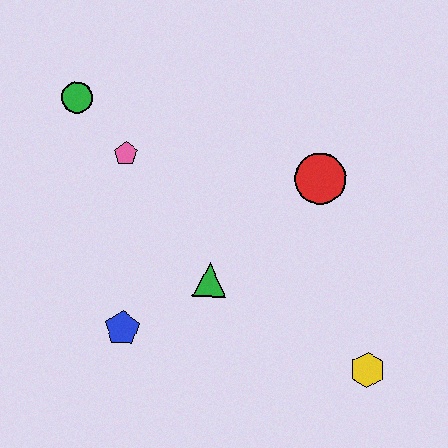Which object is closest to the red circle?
The green triangle is closest to the red circle.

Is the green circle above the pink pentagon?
Yes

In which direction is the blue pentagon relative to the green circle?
The blue pentagon is below the green circle.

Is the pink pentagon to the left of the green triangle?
Yes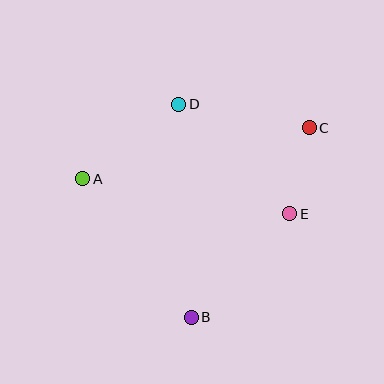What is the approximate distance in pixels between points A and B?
The distance between A and B is approximately 176 pixels.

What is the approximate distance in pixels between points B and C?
The distance between B and C is approximately 223 pixels.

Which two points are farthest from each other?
Points A and C are farthest from each other.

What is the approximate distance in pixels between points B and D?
The distance between B and D is approximately 214 pixels.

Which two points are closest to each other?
Points C and E are closest to each other.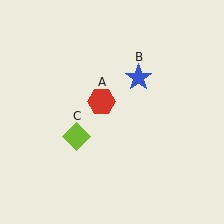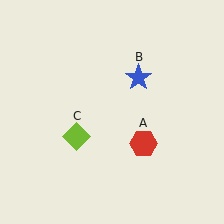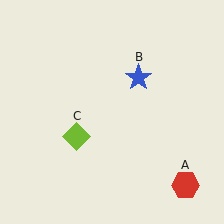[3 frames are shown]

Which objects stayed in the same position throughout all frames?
Blue star (object B) and lime diamond (object C) remained stationary.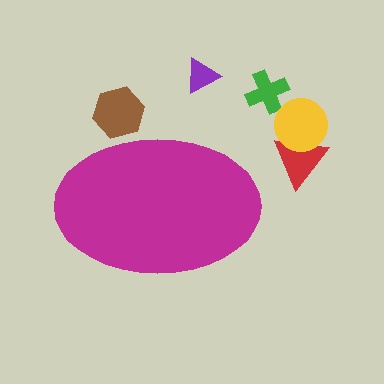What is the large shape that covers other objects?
A magenta ellipse.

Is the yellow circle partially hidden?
No, the yellow circle is fully visible.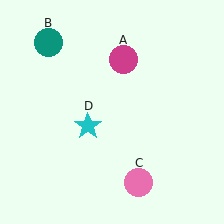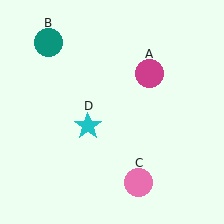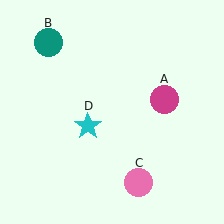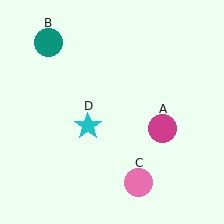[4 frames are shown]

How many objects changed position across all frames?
1 object changed position: magenta circle (object A).